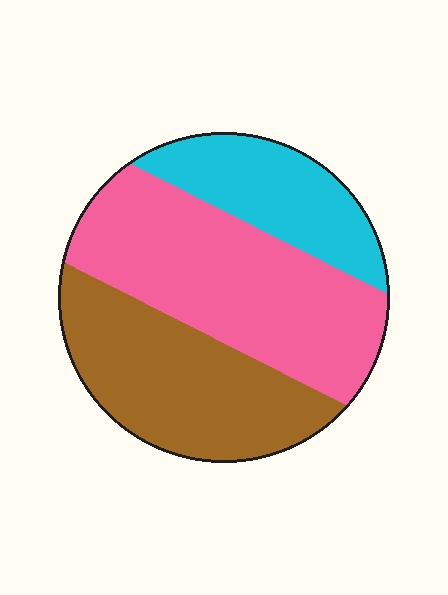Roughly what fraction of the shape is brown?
Brown takes up about one third (1/3) of the shape.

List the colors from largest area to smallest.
From largest to smallest: pink, brown, cyan.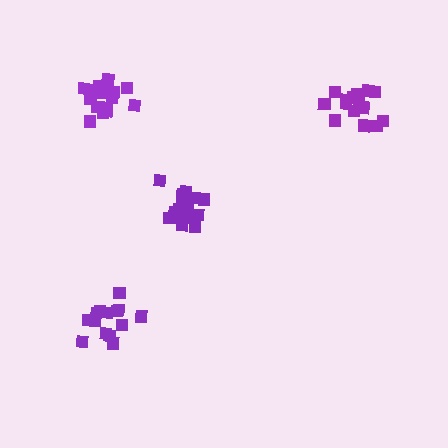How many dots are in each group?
Group 1: 19 dots, Group 2: 15 dots, Group 3: 14 dots, Group 4: 20 dots (68 total).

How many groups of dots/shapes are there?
There are 4 groups.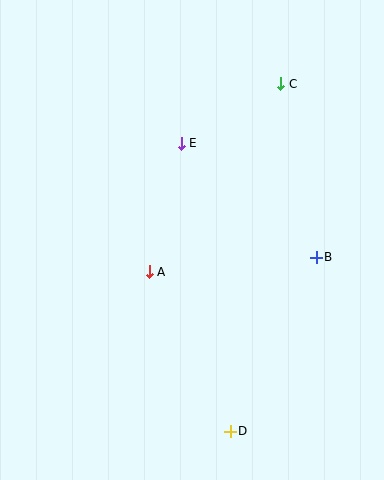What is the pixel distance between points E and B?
The distance between E and B is 177 pixels.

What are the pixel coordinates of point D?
Point D is at (230, 431).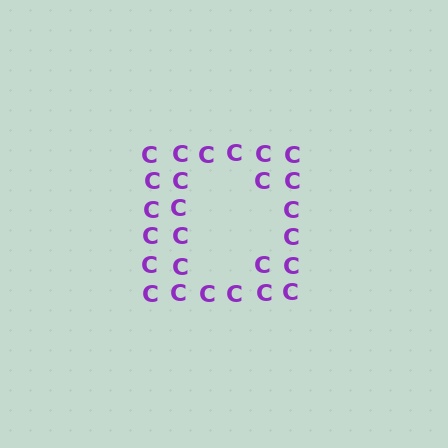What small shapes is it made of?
It is made of small letter C's.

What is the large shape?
The large shape is the letter D.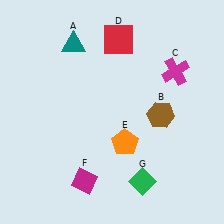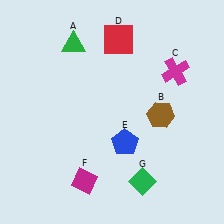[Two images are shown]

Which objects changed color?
A changed from teal to green. E changed from orange to blue.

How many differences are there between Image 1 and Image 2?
There are 2 differences between the two images.